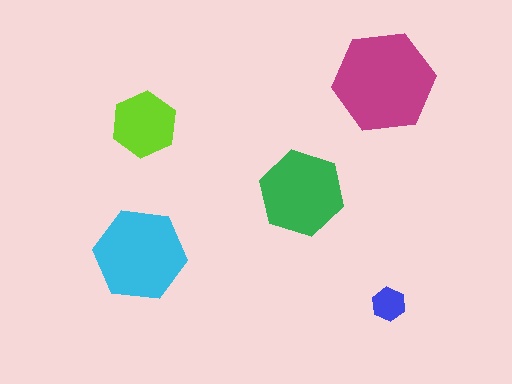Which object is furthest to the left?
The cyan hexagon is leftmost.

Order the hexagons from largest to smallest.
the magenta one, the cyan one, the green one, the lime one, the blue one.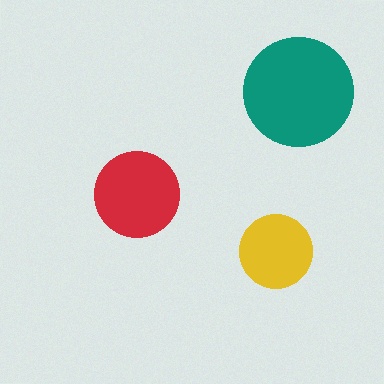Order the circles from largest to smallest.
the teal one, the red one, the yellow one.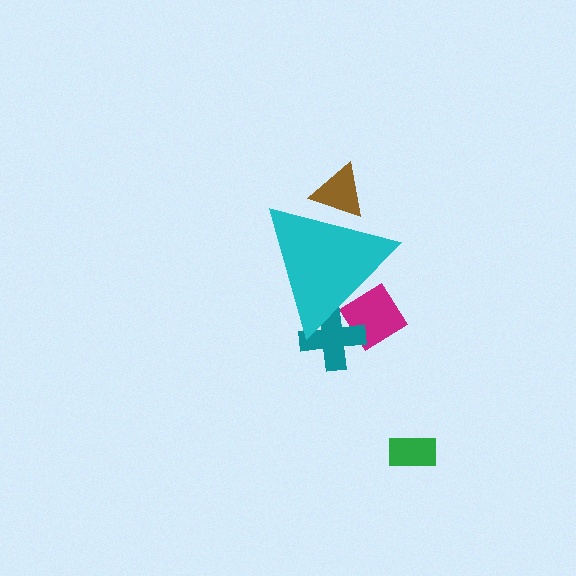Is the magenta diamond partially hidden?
Yes, the magenta diamond is partially hidden behind the cyan triangle.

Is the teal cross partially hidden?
Yes, the teal cross is partially hidden behind the cyan triangle.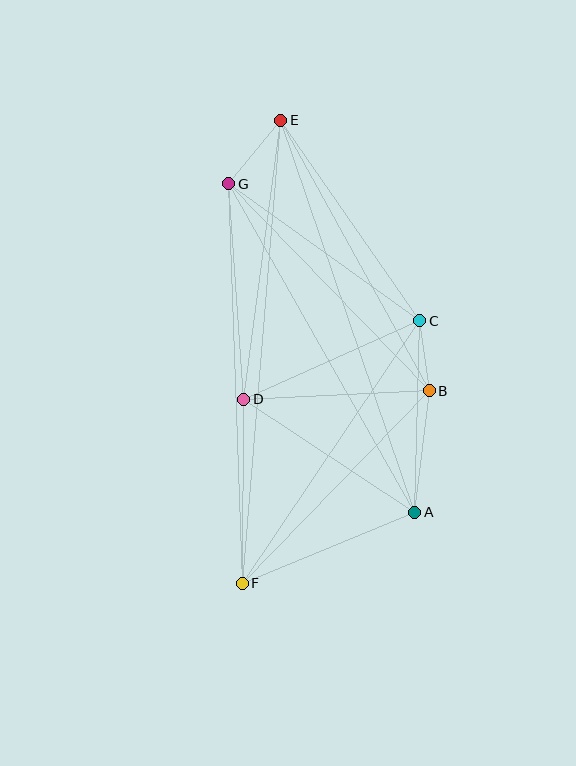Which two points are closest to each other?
Points B and C are closest to each other.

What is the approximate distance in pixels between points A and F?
The distance between A and F is approximately 186 pixels.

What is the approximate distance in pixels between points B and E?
The distance between B and E is approximately 308 pixels.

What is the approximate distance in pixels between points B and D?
The distance between B and D is approximately 185 pixels.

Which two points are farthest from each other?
Points E and F are farthest from each other.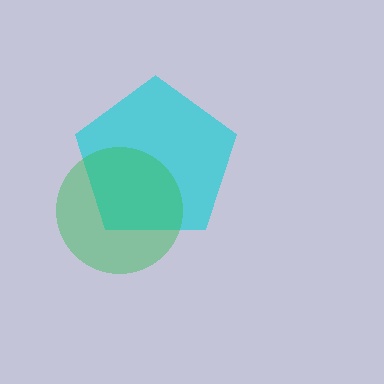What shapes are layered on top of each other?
The layered shapes are: a cyan pentagon, a green circle.